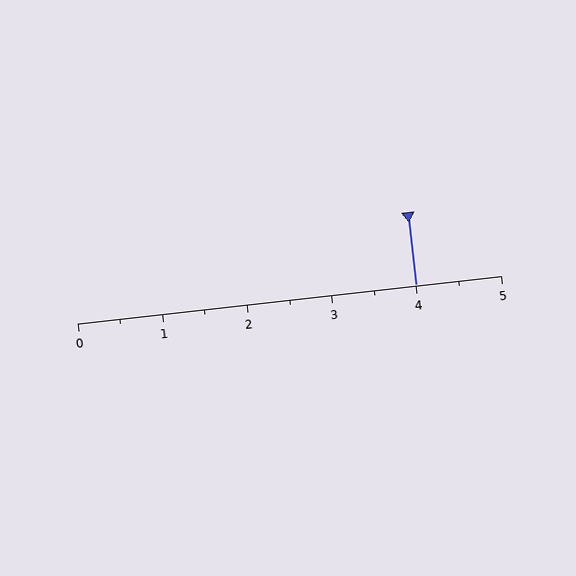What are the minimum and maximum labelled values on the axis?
The axis runs from 0 to 5.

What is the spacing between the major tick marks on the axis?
The major ticks are spaced 1 apart.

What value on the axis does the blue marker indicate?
The marker indicates approximately 4.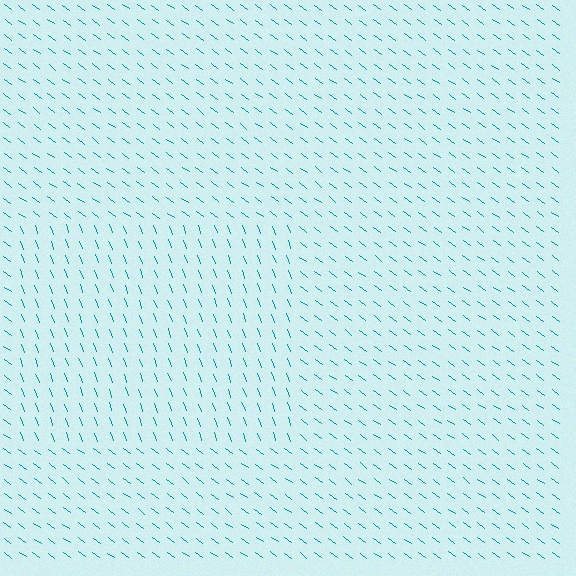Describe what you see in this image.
The image is filled with small teal line segments. A rectangle region in the image has lines oriented differently from the surrounding lines, creating a visible texture boundary.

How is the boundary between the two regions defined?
The boundary is defined purely by a change in line orientation (approximately 34 degrees difference). All lines are the same color and thickness.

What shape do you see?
I see a rectangle.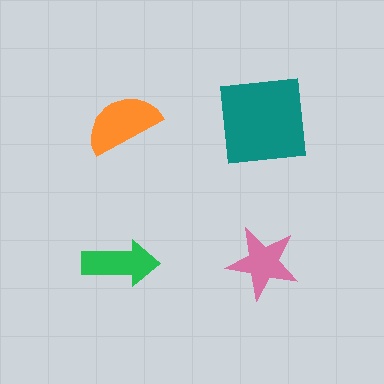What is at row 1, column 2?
A teal square.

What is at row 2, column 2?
A pink star.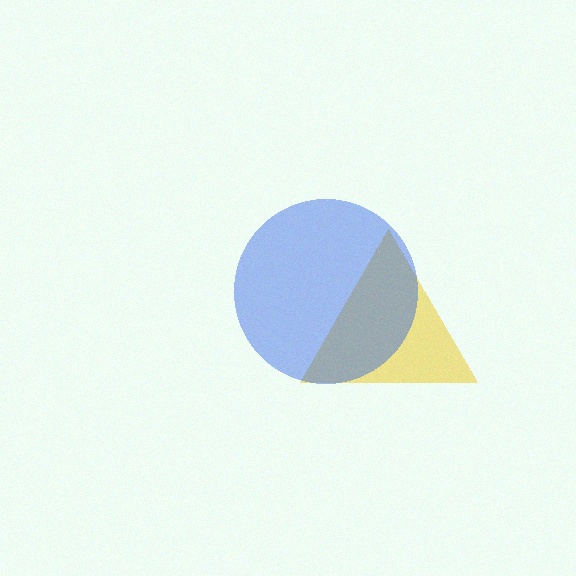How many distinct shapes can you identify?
There are 2 distinct shapes: a yellow triangle, a blue circle.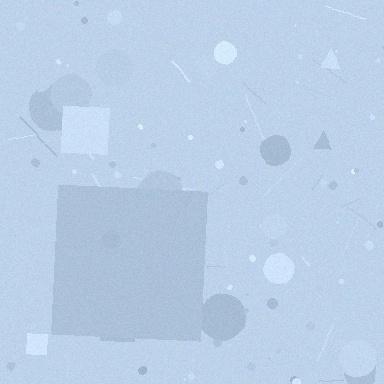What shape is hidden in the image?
A square is hidden in the image.